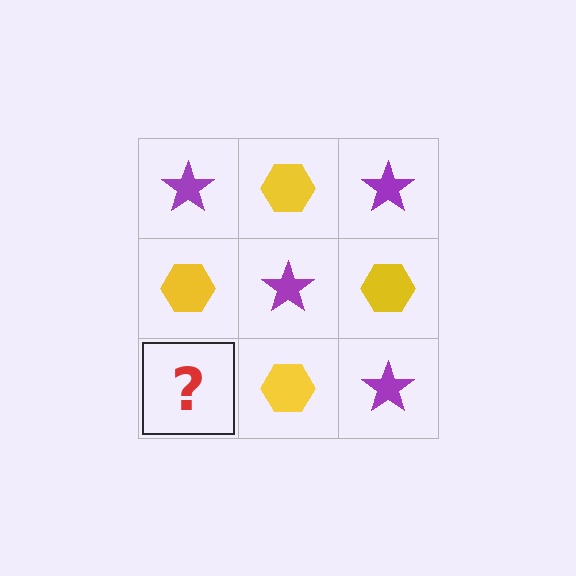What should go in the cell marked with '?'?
The missing cell should contain a purple star.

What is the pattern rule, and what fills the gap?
The rule is that it alternates purple star and yellow hexagon in a checkerboard pattern. The gap should be filled with a purple star.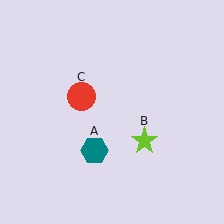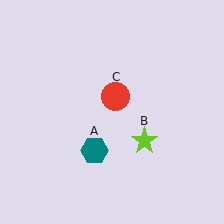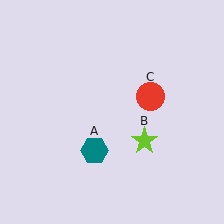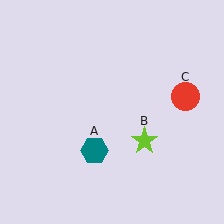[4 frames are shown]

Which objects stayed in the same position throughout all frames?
Teal hexagon (object A) and lime star (object B) remained stationary.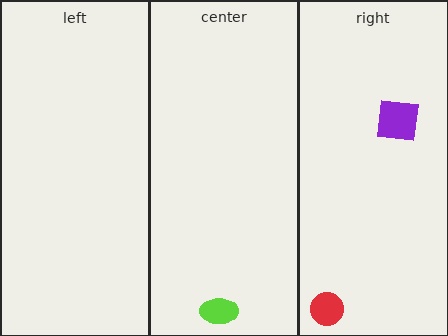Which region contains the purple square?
The right region.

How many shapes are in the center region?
1.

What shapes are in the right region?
The red circle, the purple square.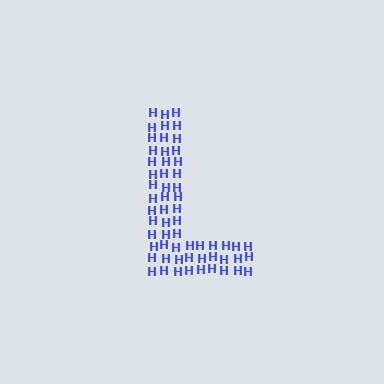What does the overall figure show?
The overall figure shows the letter L.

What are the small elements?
The small elements are letter H's.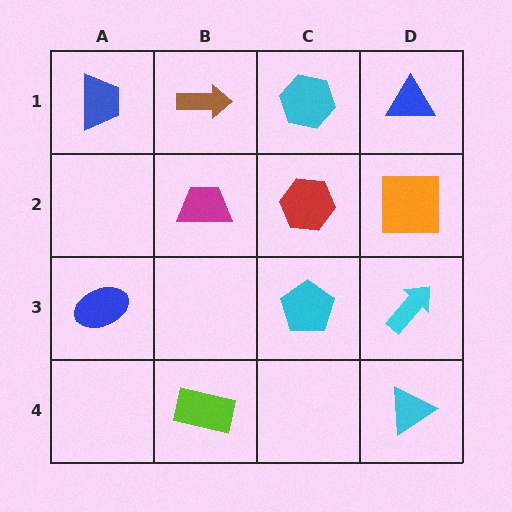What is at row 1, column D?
A blue triangle.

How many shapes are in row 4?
2 shapes.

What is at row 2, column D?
An orange square.